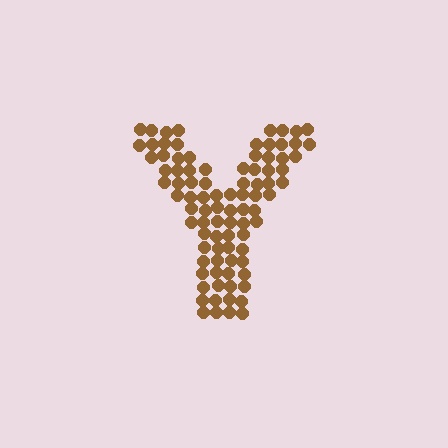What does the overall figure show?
The overall figure shows the letter Y.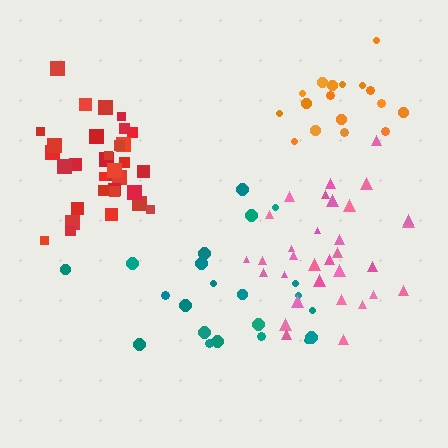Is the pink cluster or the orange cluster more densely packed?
Pink.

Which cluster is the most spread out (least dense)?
Teal.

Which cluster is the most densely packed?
Red.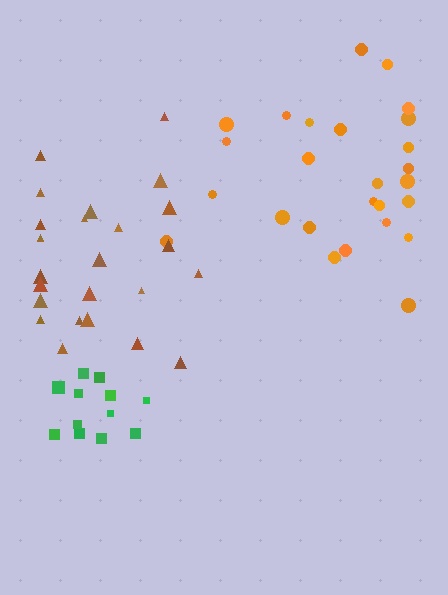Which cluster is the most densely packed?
Green.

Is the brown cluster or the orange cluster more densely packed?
Orange.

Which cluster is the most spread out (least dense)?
Brown.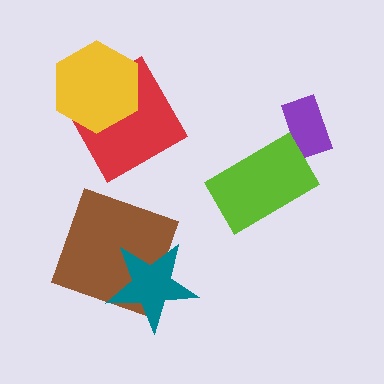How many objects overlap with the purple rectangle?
0 objects overlap with the purple rectangle.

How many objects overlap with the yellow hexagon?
1 object overlaps with the yellow hexagon.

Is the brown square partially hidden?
Yes, it is partially covered by another shape.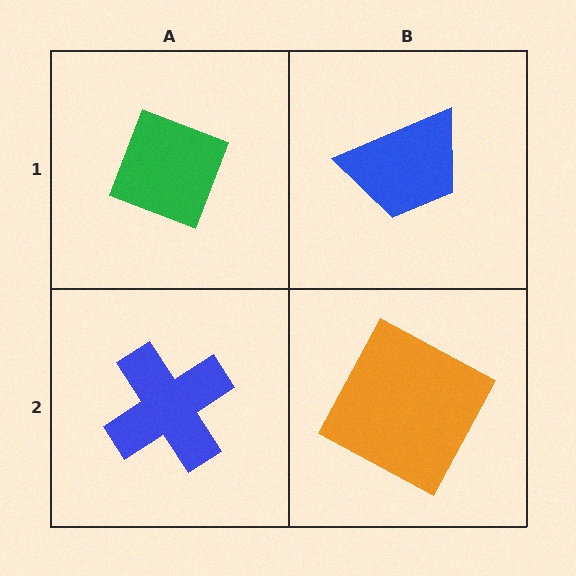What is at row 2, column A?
A blue cross.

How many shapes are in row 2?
2 shapes.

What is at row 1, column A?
A green diamond.